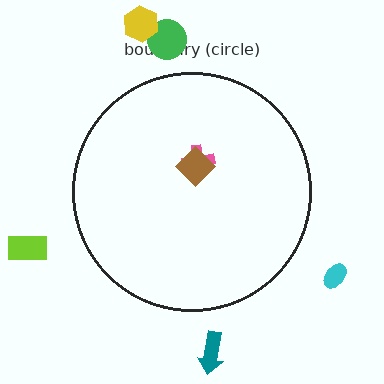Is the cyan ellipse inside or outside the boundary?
Outside.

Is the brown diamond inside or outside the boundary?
Inside.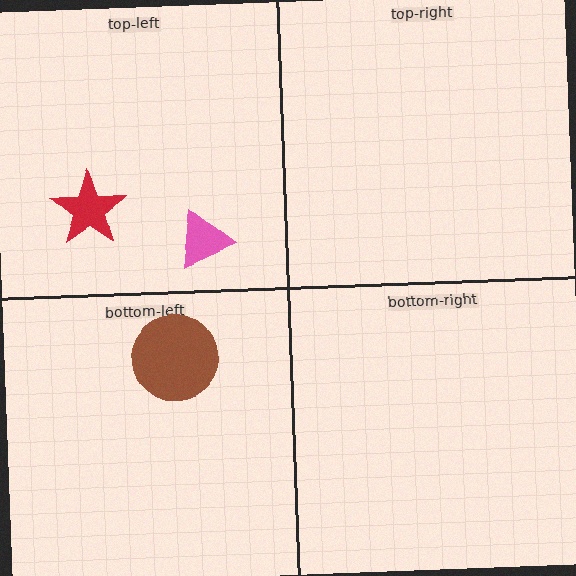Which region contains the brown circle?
The bottom-left region.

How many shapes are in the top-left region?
2.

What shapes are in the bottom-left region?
The brown circle.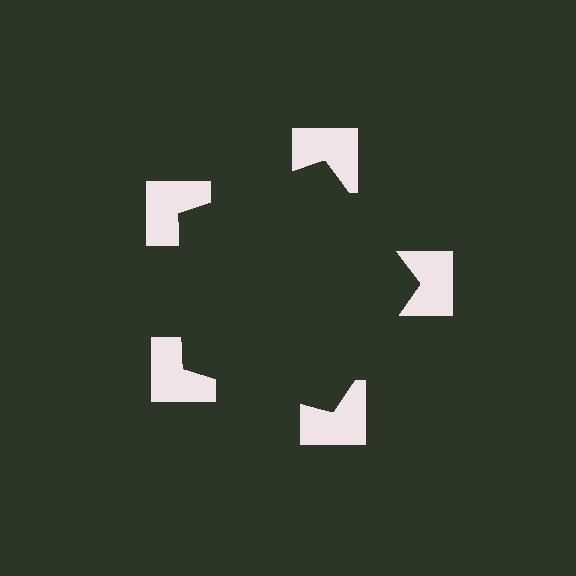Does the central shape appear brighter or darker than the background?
It typically appears slightly darker than the background, even though no actual brightness change is drawn.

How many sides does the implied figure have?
5 sides.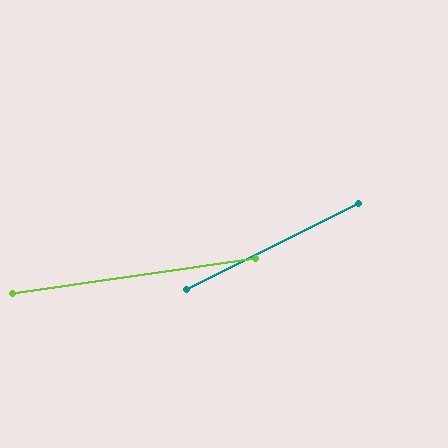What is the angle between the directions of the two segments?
Approximately 18 degrees.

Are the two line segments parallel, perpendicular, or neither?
Neither parallel nor perpendicular — they differ by about 18°.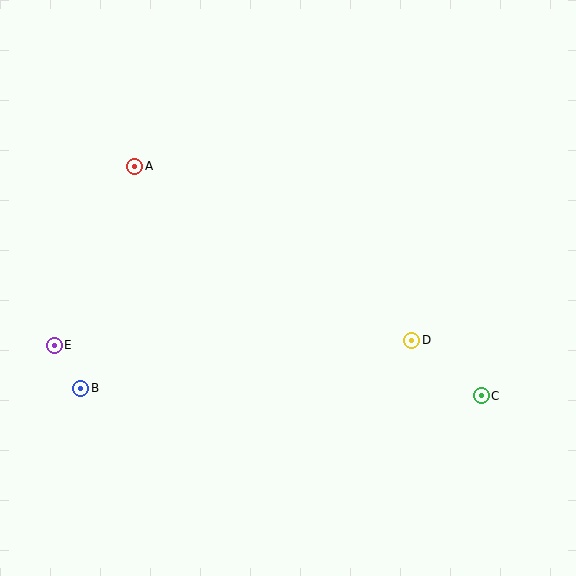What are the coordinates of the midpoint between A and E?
The midpoint between A and E is at (94, 256).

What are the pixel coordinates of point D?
Point D is at (412, 340).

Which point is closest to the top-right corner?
Point D is closest to the top-right corner.